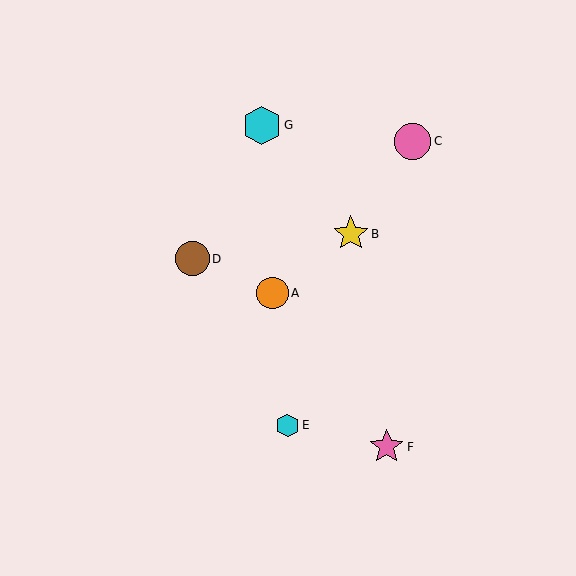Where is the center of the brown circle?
The center of the brown circle is at (192, 259).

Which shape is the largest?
The cyan hexagon (labeled G) is the largest.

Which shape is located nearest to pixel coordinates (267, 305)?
The orange circle (labeled A) at (272, 293) is nearest to that location.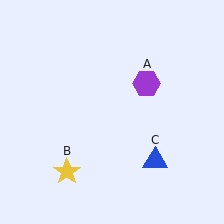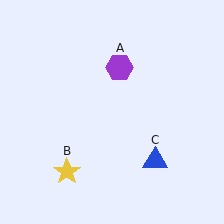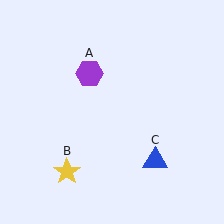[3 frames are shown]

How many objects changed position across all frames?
1 object changed position: purple hexagon (object A).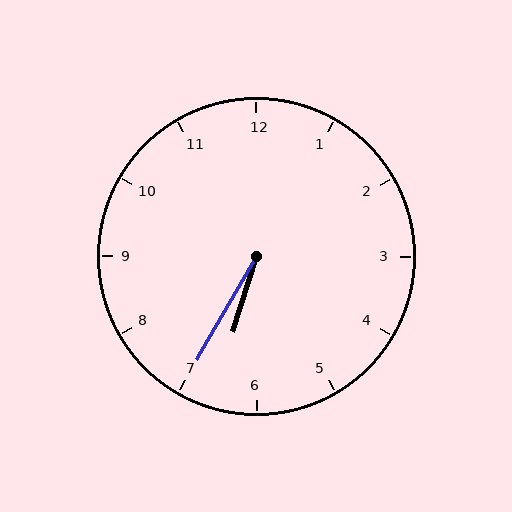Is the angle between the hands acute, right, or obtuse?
It is acute.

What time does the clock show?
6:35.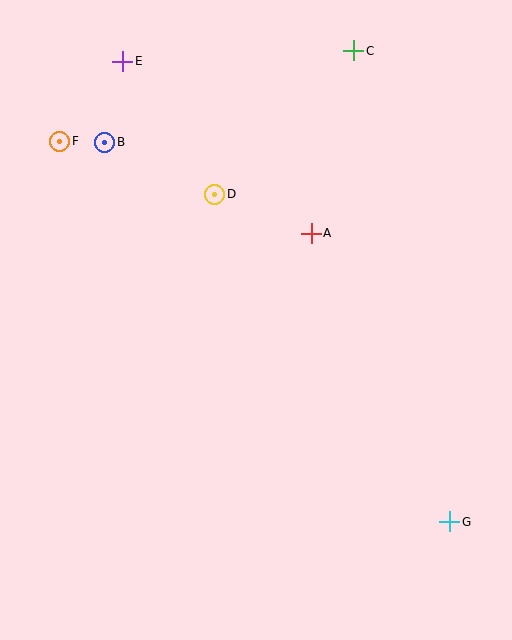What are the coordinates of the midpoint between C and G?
The midpoint between C and G is at (402, 286).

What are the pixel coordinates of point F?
Point F is at (60, 141).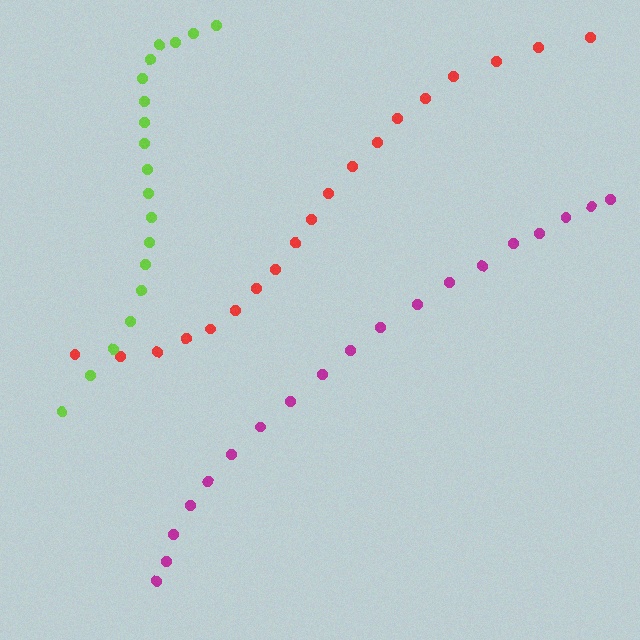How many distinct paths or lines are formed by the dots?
There are 3 distinct paths.